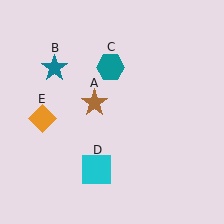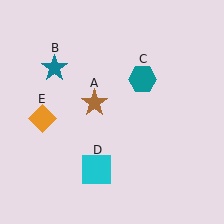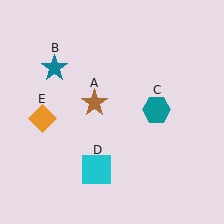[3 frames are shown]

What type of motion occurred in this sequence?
The teal hexagon (object C) rotated clockwise around the center of the scene.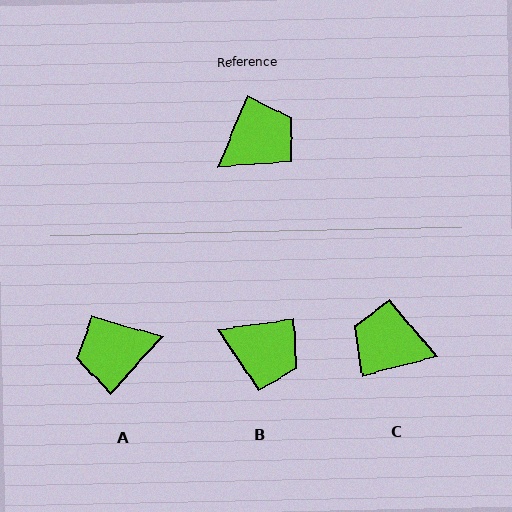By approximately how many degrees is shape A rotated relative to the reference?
Approximately 160 degrees counter-clockwise.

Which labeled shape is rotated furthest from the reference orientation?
A, about 160 degrees away.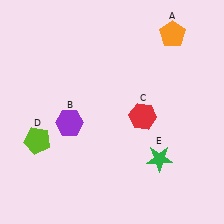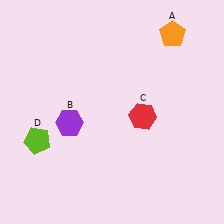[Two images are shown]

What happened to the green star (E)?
The green star (E) was removed in Image 2. It was in the bottom-right area of Image 1.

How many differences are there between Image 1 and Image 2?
There is 1 difference between the two images.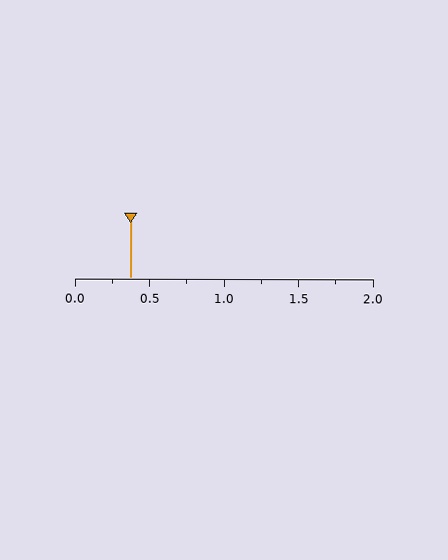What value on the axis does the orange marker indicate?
The marker indicates approximately 0.38.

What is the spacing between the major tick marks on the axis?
The major ticks are spaced 0.5 apart.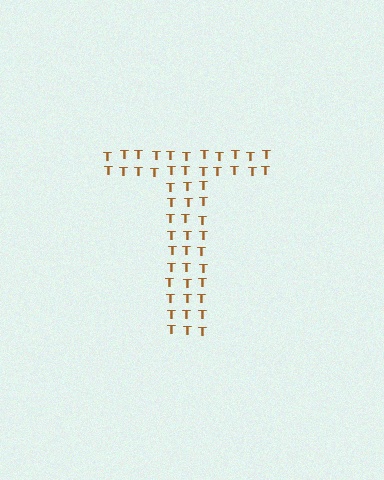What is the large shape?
The large shape is the letter T.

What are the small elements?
The small elements are letter T's.